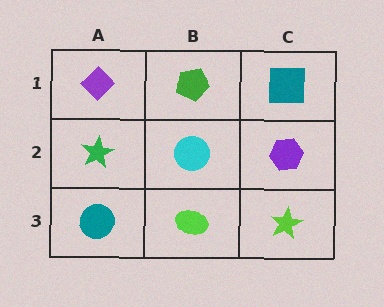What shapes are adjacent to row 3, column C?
A purple hexagon (row 2, column C), a lime ellipse (row 3, column B).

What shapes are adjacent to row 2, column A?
A purple diamond (row 1, column A), a teal circle (row 3, column A), a cyan circle (row 2, column B).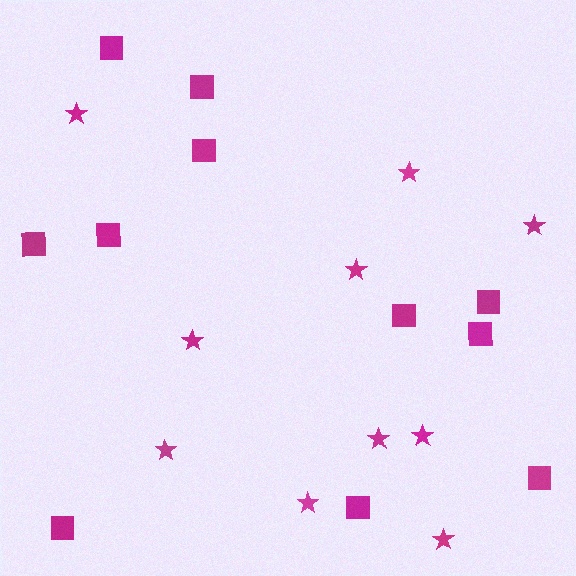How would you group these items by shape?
There are 2 groups: one group of squares (11) and one group of stars (10).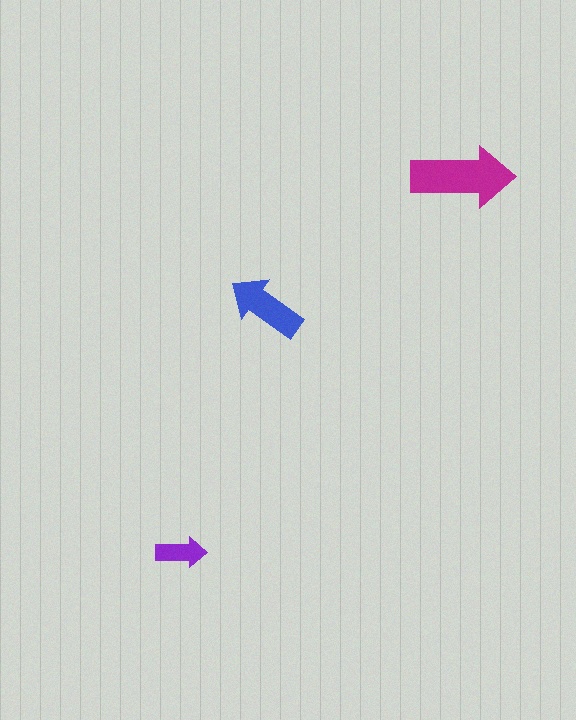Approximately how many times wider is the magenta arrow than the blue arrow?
About 1.5 times wider.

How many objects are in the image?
There are 3 objects in the image.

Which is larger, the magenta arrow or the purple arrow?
The magenta one.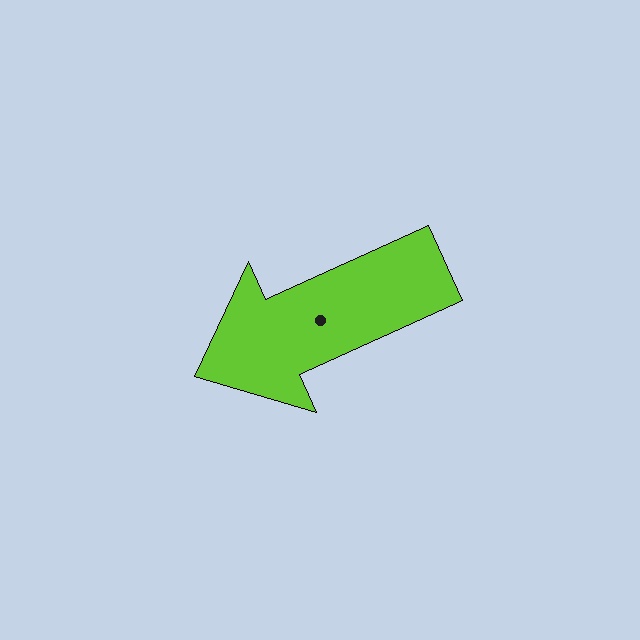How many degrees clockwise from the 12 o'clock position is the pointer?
Approximately 246 degrees.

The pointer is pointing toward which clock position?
Roughly 8 o'clock.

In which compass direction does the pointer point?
Southwest.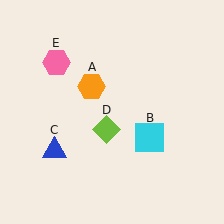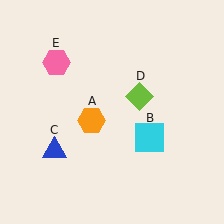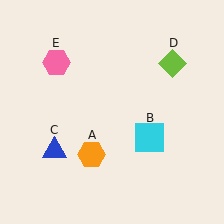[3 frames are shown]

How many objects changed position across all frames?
2 objects changed position: orange hexagon (object A), lime diamond (object D).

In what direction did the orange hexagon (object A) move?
The orange hexagon (object A) moved down.